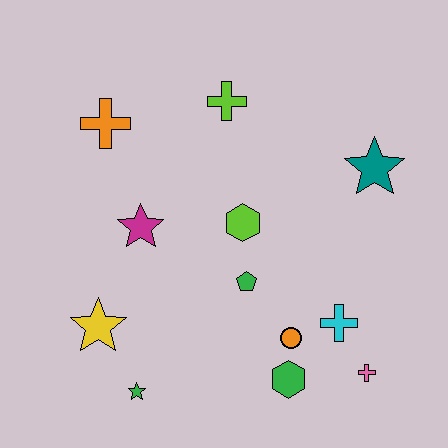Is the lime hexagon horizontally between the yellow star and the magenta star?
No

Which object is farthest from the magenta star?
The pink cross is farthest from the magenta star.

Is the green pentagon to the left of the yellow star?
No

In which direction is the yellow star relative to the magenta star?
The yellow star is below the magenta star.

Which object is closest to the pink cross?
The cyan cross is closest to the pink cross.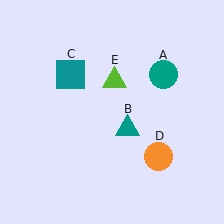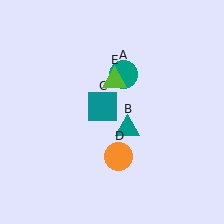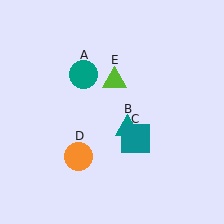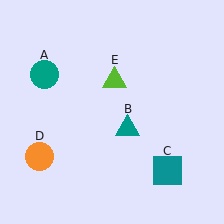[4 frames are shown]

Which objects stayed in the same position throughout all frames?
Teal triangle (object B) and lime triangle (object E) remained stationary.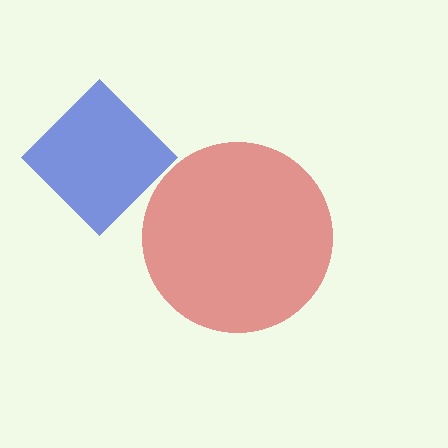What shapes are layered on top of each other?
The layered shapes are: a red circle, a blue diamond.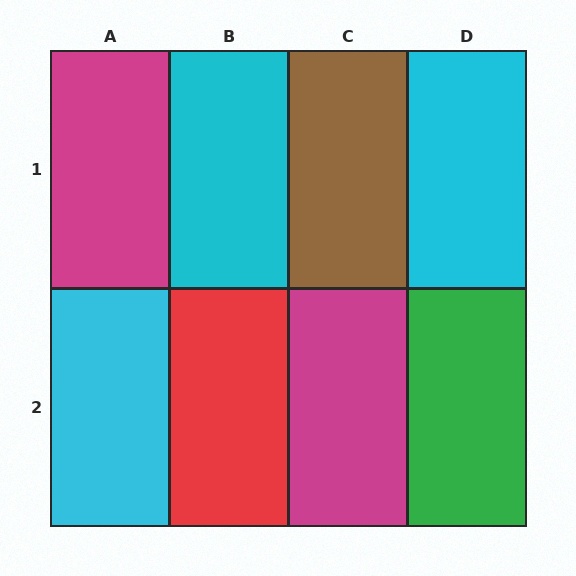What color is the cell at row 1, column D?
Cyan.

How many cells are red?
1 cell is red.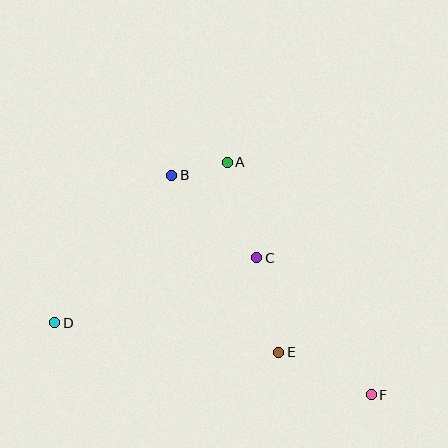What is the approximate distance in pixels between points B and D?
The distance between B and D is approximately 188 pixels.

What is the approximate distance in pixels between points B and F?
The distance between B and F is approximately 297 pixels.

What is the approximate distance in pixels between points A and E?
The distance between A and E is approximately 196 pixels.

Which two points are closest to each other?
Points A and B are closest to each other.